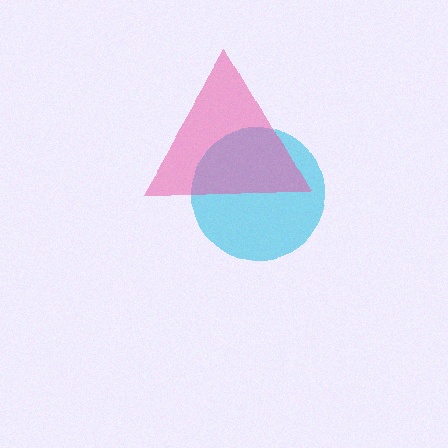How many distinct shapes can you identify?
There are 2 distinct shapes: a cyan circle, a pink triangle.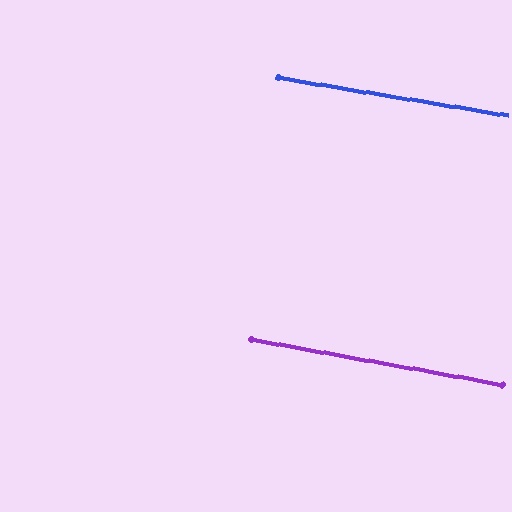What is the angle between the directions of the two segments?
Approximately 1 degree.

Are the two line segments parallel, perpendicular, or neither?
Parallel — their directions differ by only 0.9°.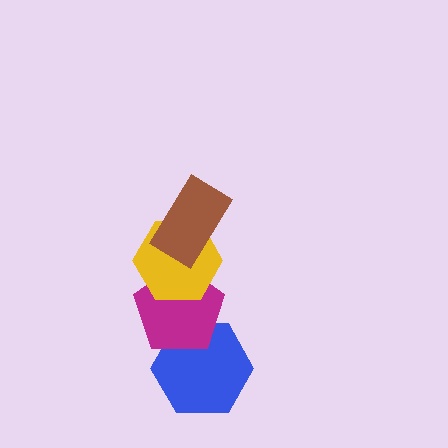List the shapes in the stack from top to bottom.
From top to bottom: the brown rectangle, the yellow hexagon, the magenta pentagon, the blue hexagon.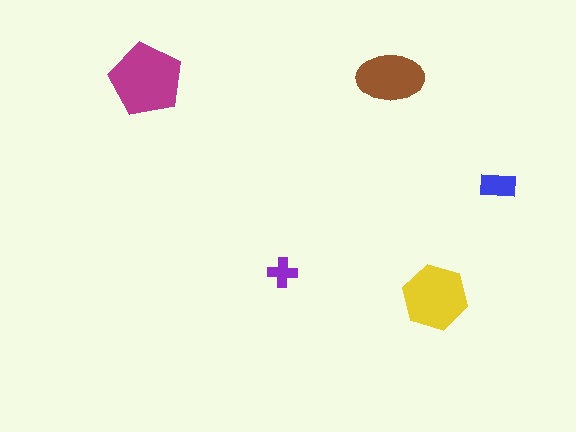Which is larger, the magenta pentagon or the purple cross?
The magenta pentagon.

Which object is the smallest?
The purple cross.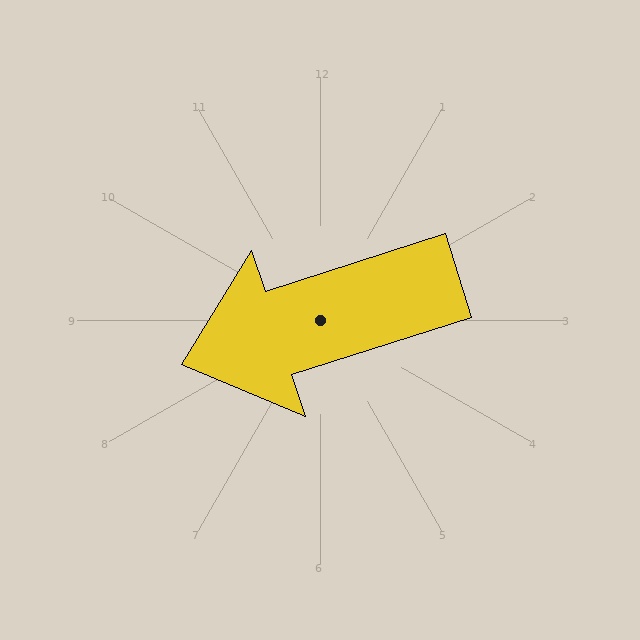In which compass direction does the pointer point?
West.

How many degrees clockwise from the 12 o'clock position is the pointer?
Approximately 252 degrees.